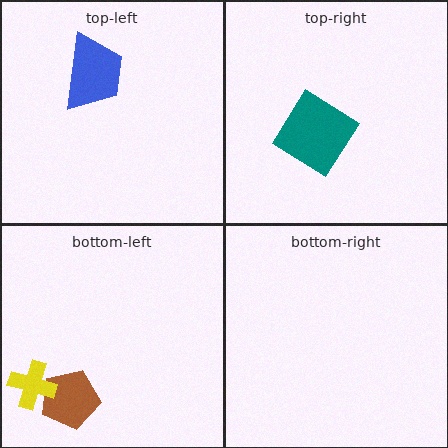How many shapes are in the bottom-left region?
2.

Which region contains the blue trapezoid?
The top-left region.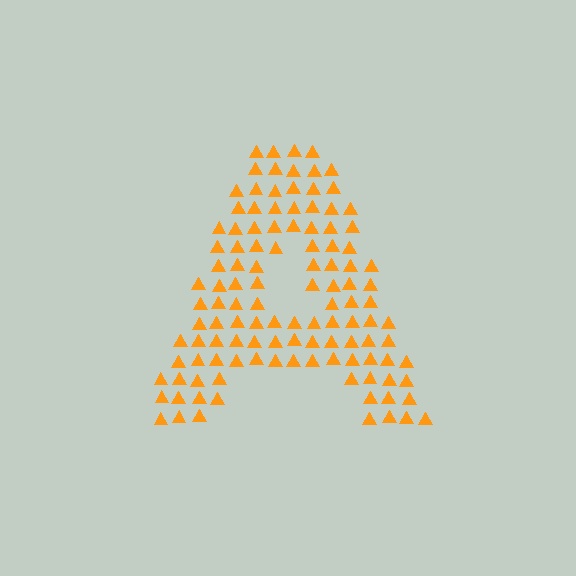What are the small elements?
The small elements are triangles.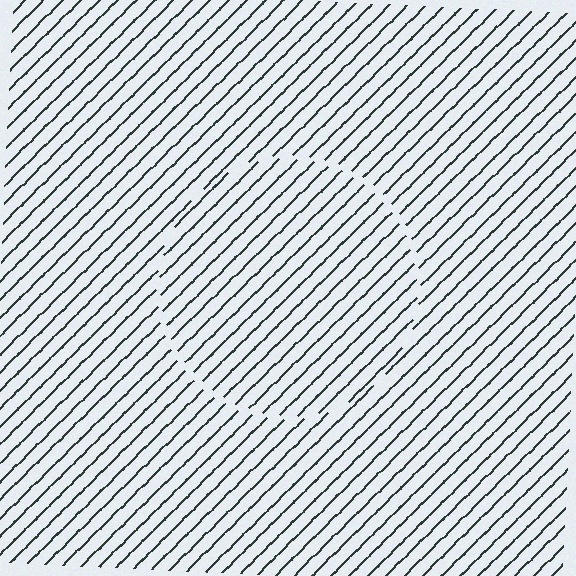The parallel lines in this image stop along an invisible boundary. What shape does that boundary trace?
An illusory circle. The interior of the shape contains the same grating, shifted by half a period — the contour is defined by the phase discontinuity where line-ends from the inner and outer gratings abut.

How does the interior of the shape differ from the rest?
The interior of the shape contains the same grating, shifted by half a period — the contour is defined by the phase discontinuity where line-ends from the inner and outer gratings abut.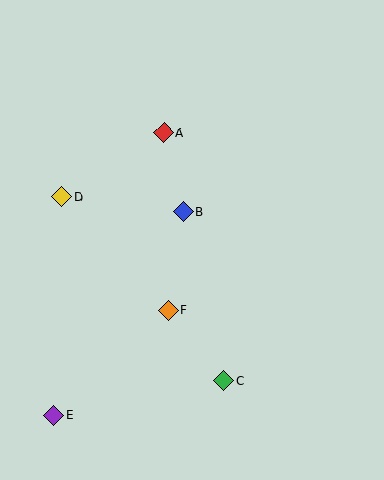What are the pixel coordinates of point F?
Point F is at (168, 310).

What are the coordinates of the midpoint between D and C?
The midpoint between D and C is at (143, 289).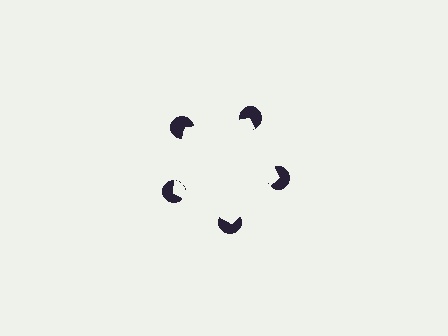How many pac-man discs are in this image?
There are 5 — one at each vertex of the illusory pentagon.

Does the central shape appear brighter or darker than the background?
It typically appears slightly brighter than the background, even though no actual brightness change is drawn.